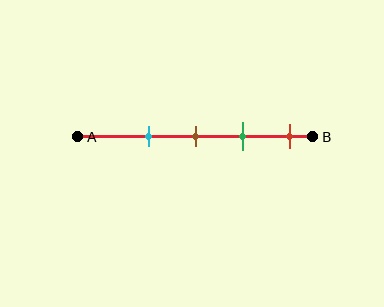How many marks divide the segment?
There are 4 marks dividing the segment.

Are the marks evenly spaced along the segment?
Yes, the marks are approximately evenly spaced.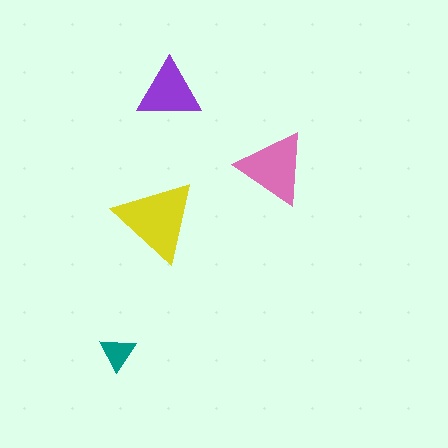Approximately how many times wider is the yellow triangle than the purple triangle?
About 1.5 times wider.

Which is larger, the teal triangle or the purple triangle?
The purple one.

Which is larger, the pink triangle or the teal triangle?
The pink one.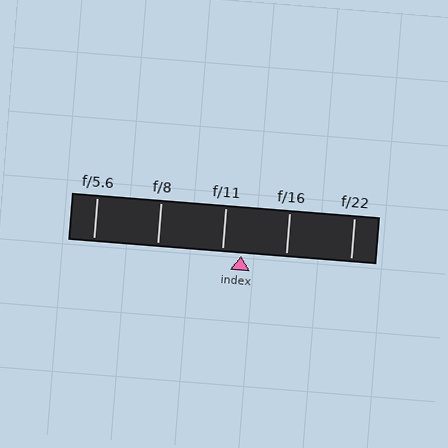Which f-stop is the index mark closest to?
The index mark is closest to f/11.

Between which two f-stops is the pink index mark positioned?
The index mark is between f/11 and f/16.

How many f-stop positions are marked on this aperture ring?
There are 5 f-stop positions marked.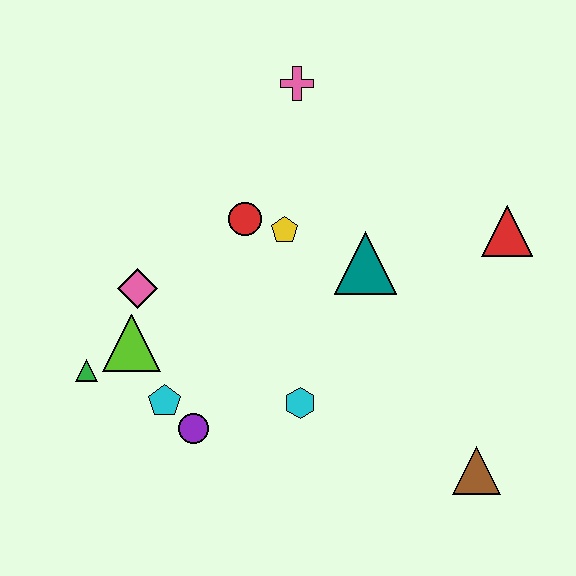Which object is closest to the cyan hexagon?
The purple circle is closest to the cyan hexagon.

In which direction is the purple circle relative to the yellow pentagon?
The purple circle is below the yellow pentagon.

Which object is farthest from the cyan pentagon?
The red triangle is farthest from the cyan pentagon.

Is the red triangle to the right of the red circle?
Yes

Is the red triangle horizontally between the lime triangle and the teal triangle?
No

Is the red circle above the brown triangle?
Yes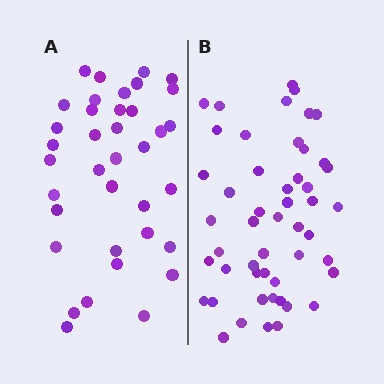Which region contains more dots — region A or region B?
Region B (the right region) has more dots.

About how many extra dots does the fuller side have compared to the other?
Region B has approximately 15 more dots than region A.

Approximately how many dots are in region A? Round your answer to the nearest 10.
About 40 dots. (The exact count is 37, which rounds to 40.)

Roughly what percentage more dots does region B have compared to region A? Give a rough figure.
About 35% more.